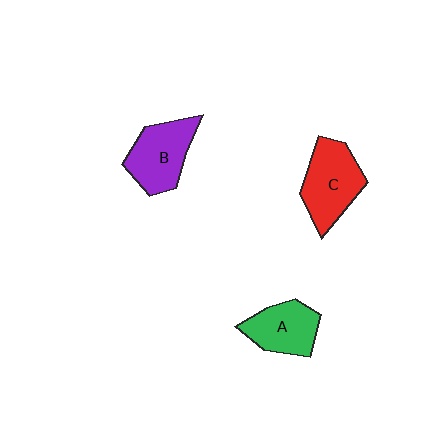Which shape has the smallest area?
Shape A (green).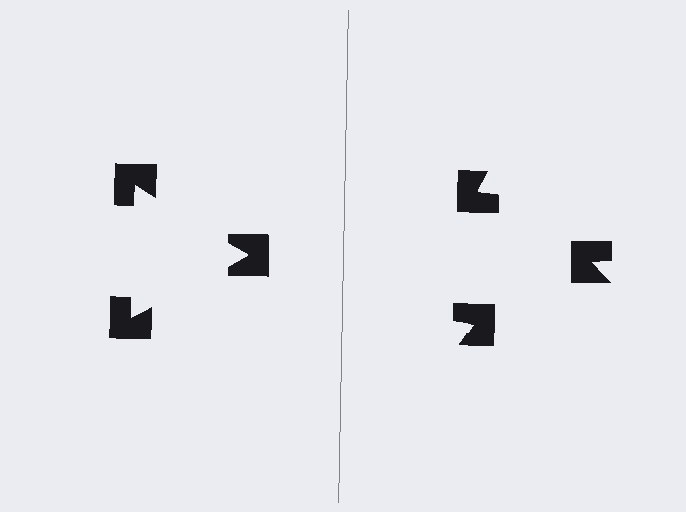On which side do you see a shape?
An illusory triangle appears on the left side. On the right side the wedge cuts are rotated, so no coherent shape forms.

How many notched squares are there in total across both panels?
6 — 3 on each side.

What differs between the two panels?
The notched squares are positioned identically on both sides; only the wedge orientations differ. On the left they align to a triangle; on the right they are misaligned.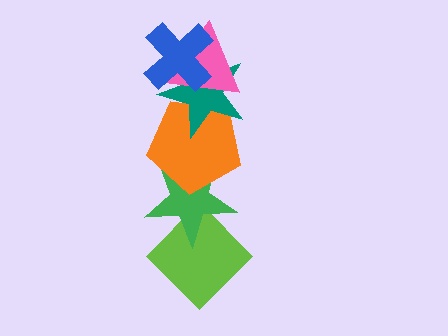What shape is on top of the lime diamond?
The green star is on top of the lime diamond.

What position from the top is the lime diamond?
The lime diamond is 6th from the top.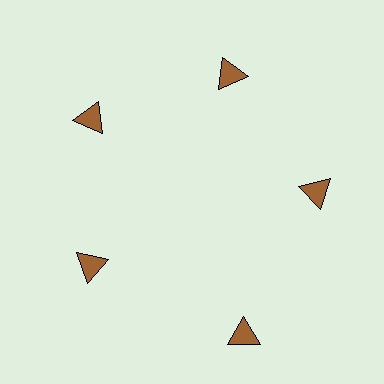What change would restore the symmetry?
The symmetry would be restored by moving it inward, back onto the ring so that all 5 triangles sit at equal angles and equal distance from the center.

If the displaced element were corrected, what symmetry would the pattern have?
It would have 5-fold rotational symmetry — the pattern would map onto itself every 72 degrees.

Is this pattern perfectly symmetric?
No. The 5 brown triangles are arranged in a ring, but one element near the 5 o'clock position is pushed outward from the center, breaking the 5-fold rotational symmetry.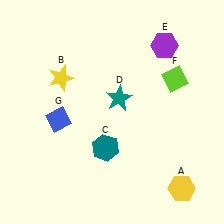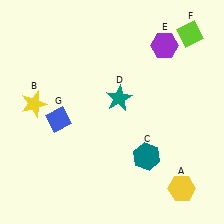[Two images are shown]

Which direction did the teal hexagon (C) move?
The teal hexagon (C) moved right.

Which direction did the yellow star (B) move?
The yellow star (B) moved left.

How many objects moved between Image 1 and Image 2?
3 objects moved between the two images.